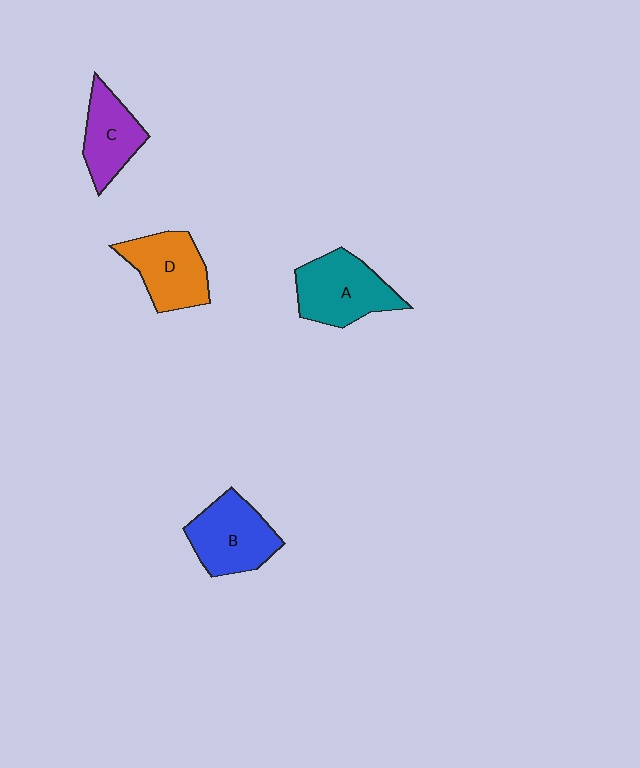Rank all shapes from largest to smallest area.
From largest to smallest: A (teal), B (blue), D (orange), C (purple).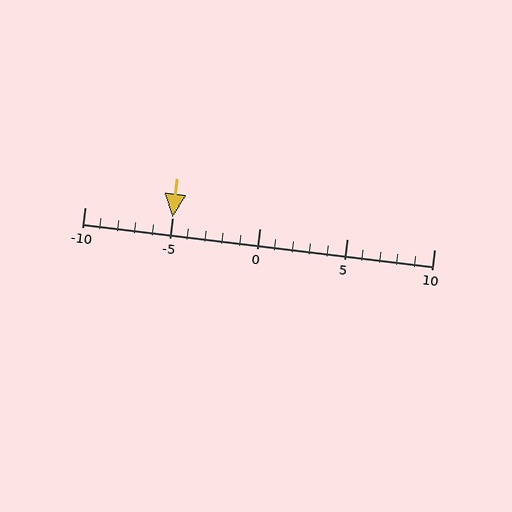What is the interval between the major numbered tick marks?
The major tick marks are spaced 5 units apart.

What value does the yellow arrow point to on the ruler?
The yellow arrow points to approximately -5.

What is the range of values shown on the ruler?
The ruler shows values from -10 to 10.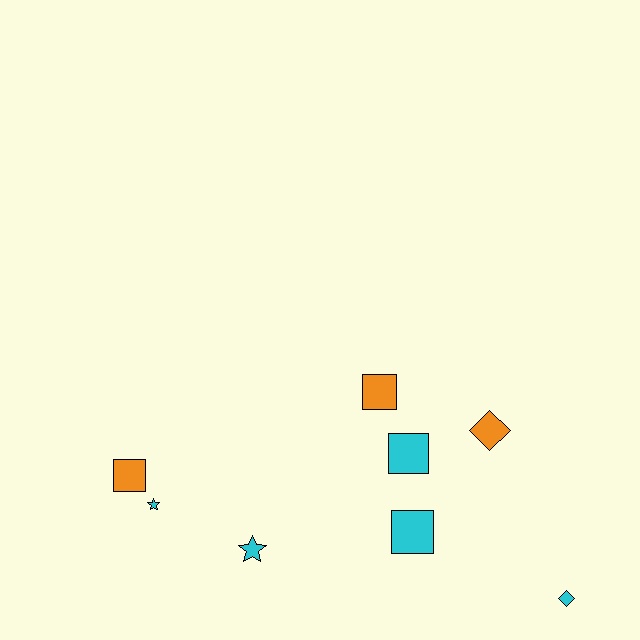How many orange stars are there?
There are no orange stars.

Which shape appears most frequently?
Square, with 4 objects.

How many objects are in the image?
There are 8 objects.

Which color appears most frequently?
Cyan, with 5 objects.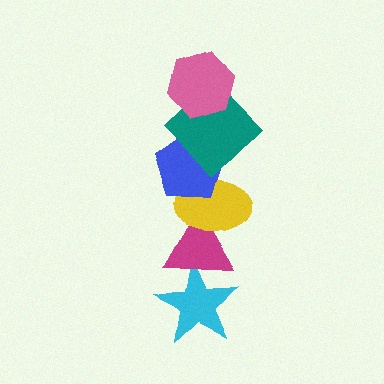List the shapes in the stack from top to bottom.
From top to bottom: the pink hexagon, the teal diamond, the blue pentagon, the yellow ellipse, the magenta triangle, the cyan star.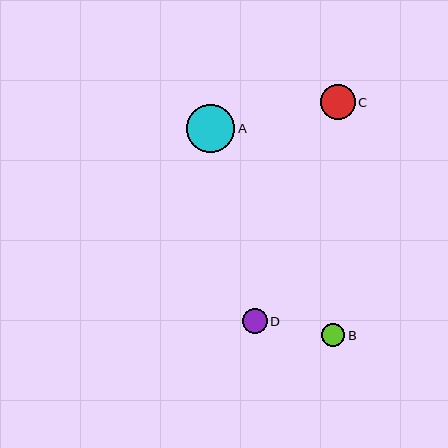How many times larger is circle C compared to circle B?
Circle C is approximately 1.5 times the size of circle B.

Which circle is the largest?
Circle A is the largest with a size of approximately 48 pixels.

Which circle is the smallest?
Circle B is the smallest with a size of approximately 24 pixels.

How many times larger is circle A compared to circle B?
Circle A is approximately 2.0 times the size of circle B.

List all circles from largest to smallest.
From largest to smallest: A, C, D, B.